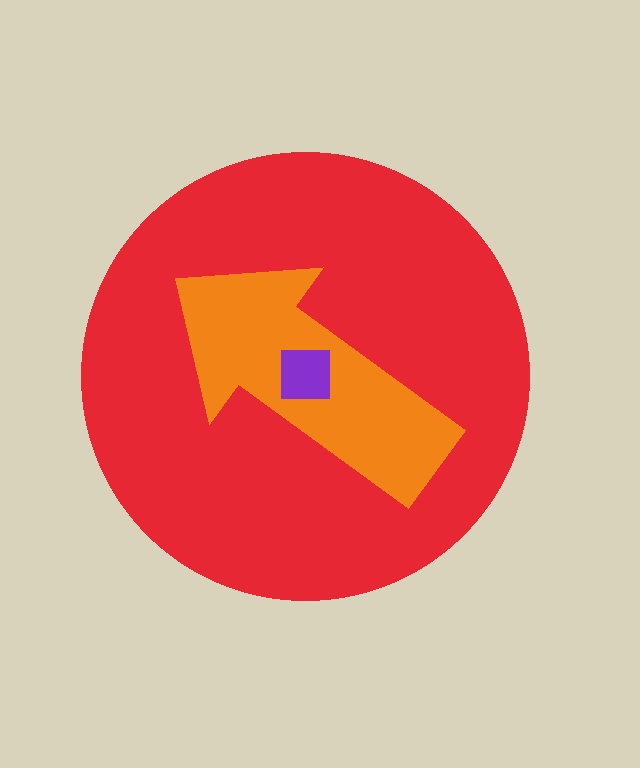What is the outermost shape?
The red circle.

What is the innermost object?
The purple square.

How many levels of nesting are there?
3.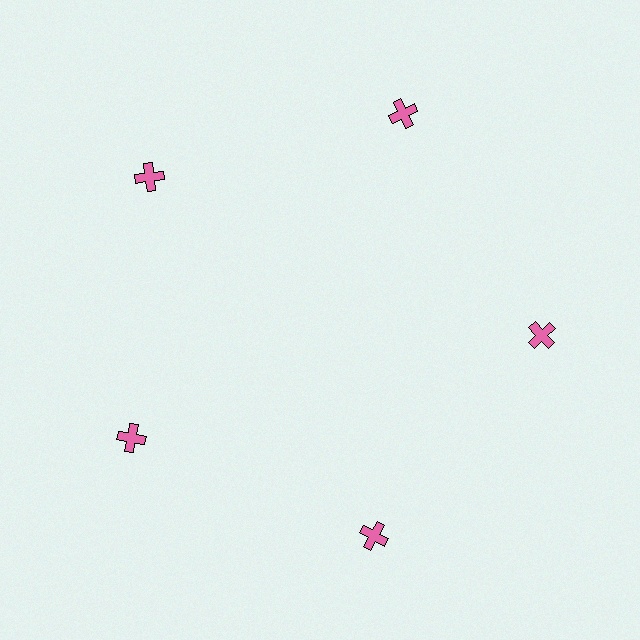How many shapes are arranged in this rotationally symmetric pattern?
There are 5 shapes, arranged in 5 groups of 1.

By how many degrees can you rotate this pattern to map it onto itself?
The pattern maps onto itself every 72 degrees of rotation.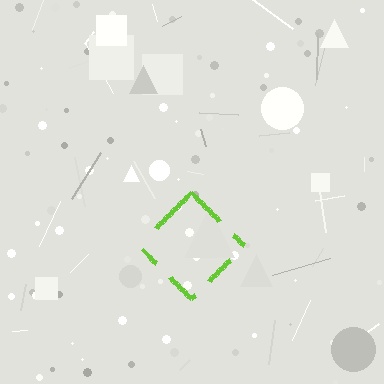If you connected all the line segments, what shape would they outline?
They would outline a diamond.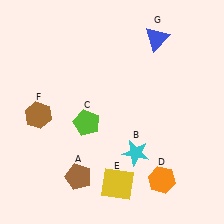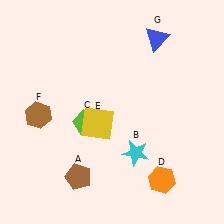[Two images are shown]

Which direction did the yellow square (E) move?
The yellow square (E) moved up.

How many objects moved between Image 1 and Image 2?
1 object moved between the two images.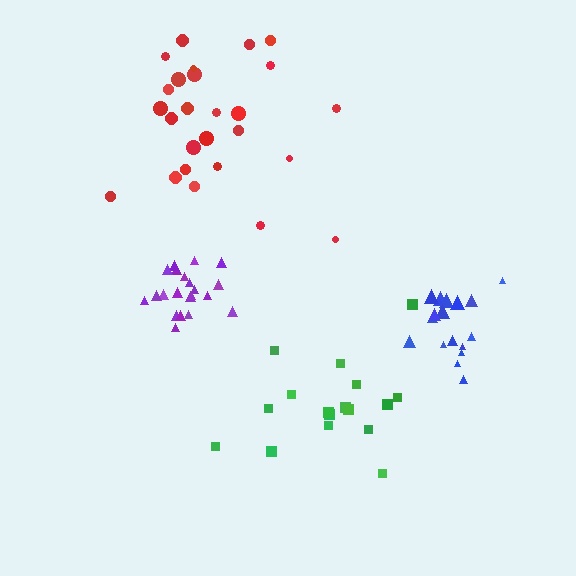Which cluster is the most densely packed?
Purple.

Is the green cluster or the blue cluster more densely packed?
Blue.